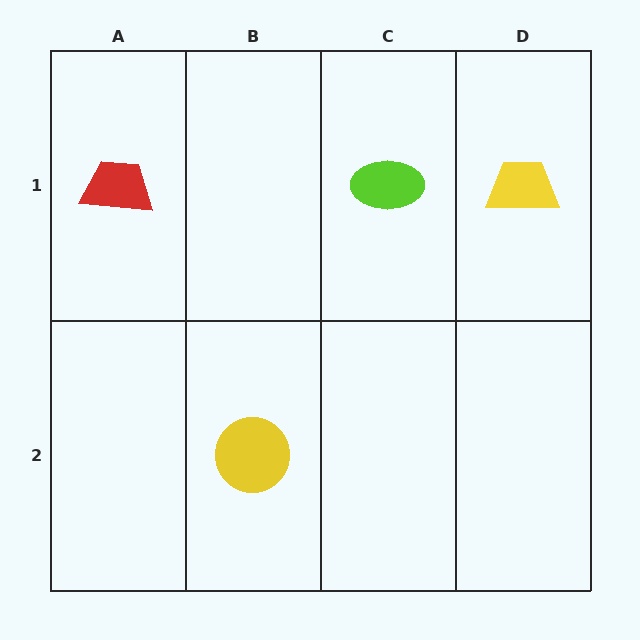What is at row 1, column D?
A yellow trapezoid.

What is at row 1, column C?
A lime ellipse.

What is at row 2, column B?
A yellow circle.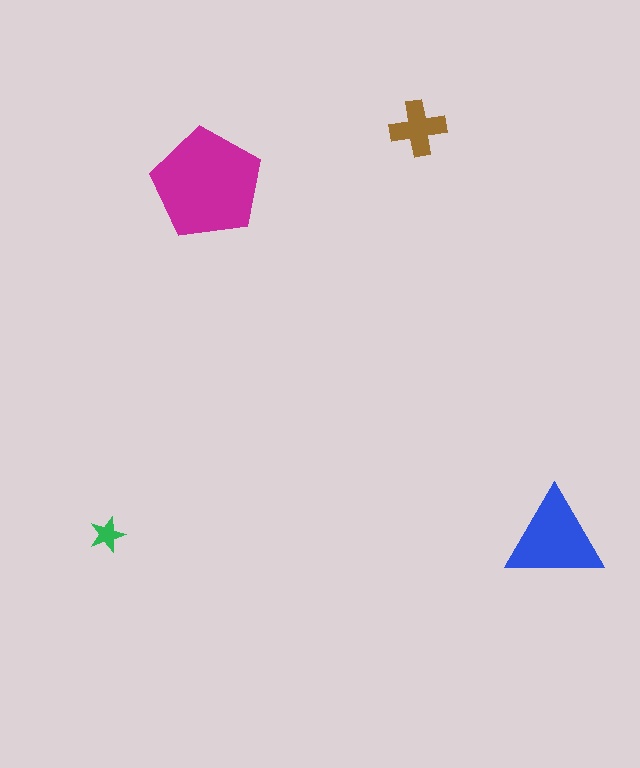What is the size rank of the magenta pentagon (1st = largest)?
1st.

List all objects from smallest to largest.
The green star, the brown cross, the blue triangle, the magenta pentagon.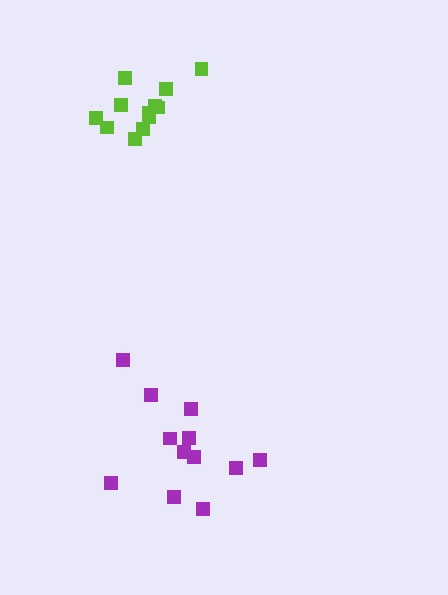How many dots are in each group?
Group 1: 12 dots, Group 2: 12 dots (24 total).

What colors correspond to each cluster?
The clusters are colored: lime, purple.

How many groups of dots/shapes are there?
There are 2 groups.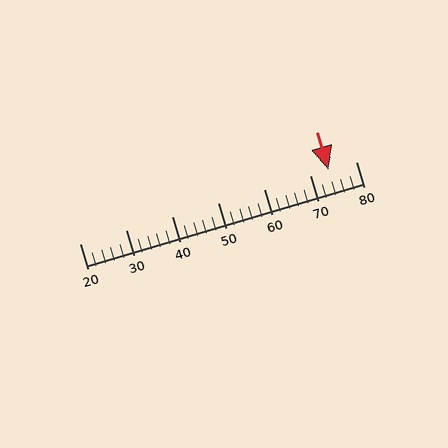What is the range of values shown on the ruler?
The ruler shows values from 20 to 80.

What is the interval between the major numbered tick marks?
The major tick marks are spaced 10 units apart.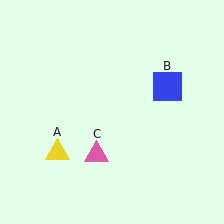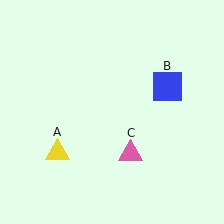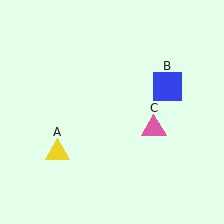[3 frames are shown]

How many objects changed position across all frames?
1 object changed position: pink triangle (object C).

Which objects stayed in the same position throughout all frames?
Yellow triangle (object A) and blue square (object B) remained stationary.